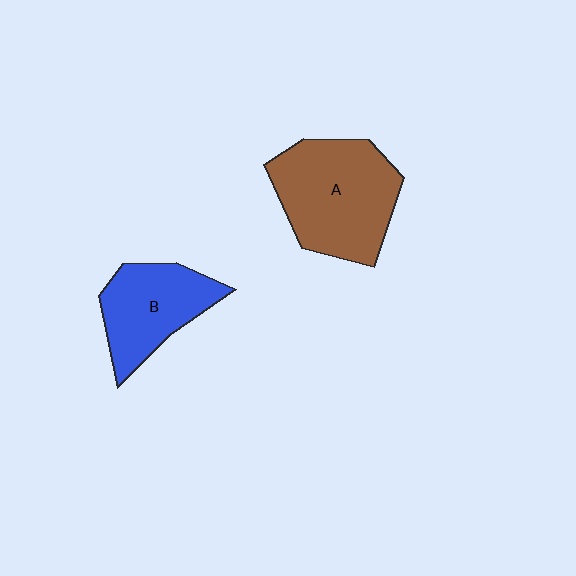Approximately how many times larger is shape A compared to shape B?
Approximately 1.4 times.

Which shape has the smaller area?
Shape B (blue).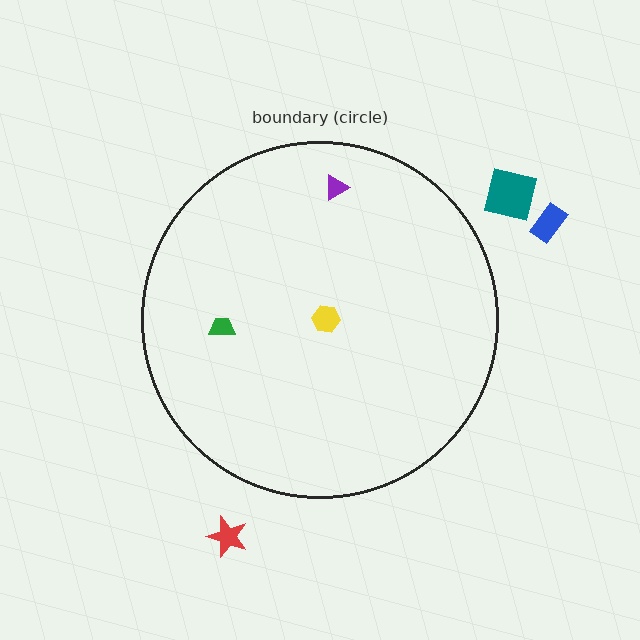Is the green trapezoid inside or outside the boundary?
Inside.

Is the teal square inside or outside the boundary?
Outside.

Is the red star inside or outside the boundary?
Outside.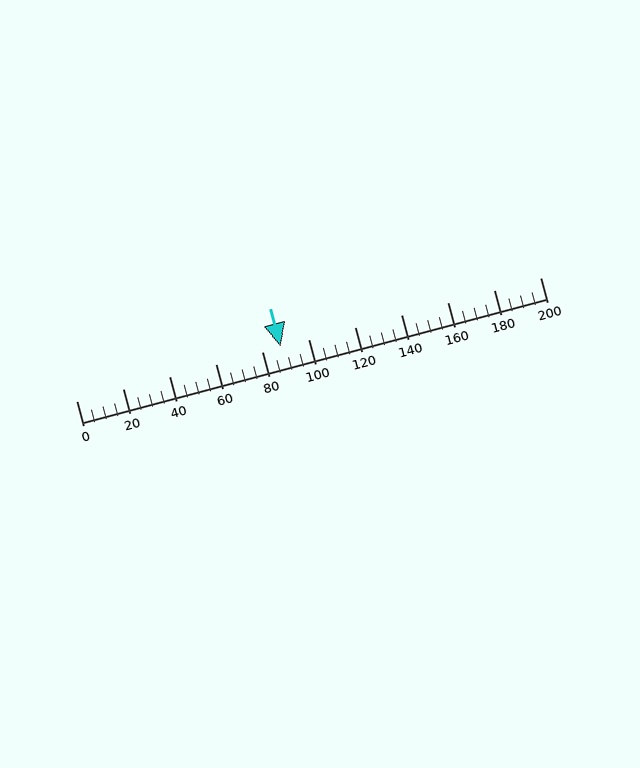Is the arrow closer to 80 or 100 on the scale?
The arrow is closer to 80.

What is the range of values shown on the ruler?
The ruler shows values from 0 to 200.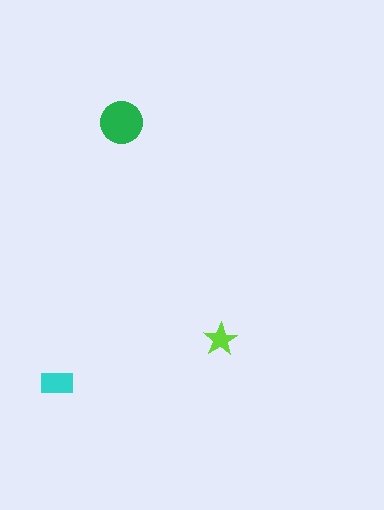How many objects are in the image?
There are 3 objects in the image.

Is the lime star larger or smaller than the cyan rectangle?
Smaller.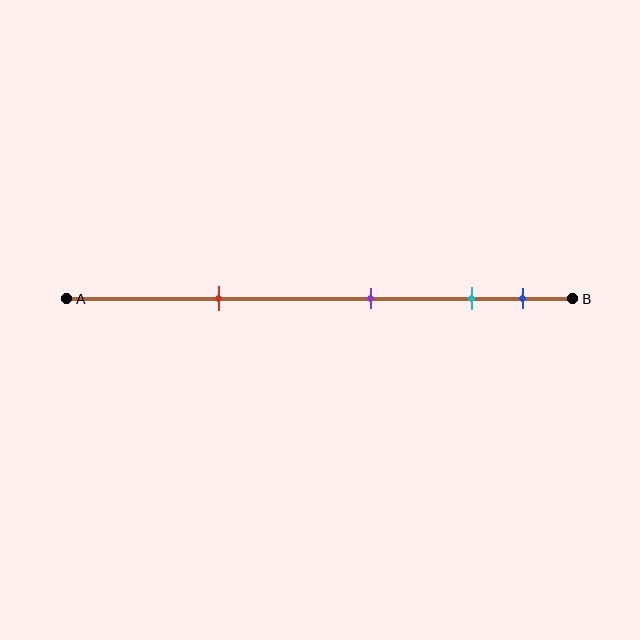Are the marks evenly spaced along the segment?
No, the marks are not evenly spaced.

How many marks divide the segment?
There are 4 marks dividing the segment.